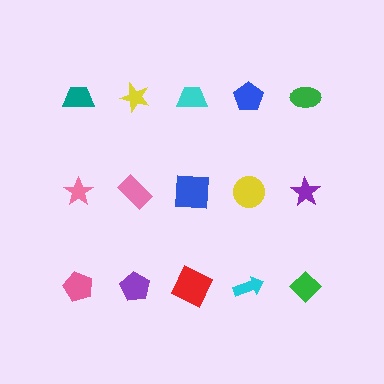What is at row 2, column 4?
A yellow circle.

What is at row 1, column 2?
A yellow star.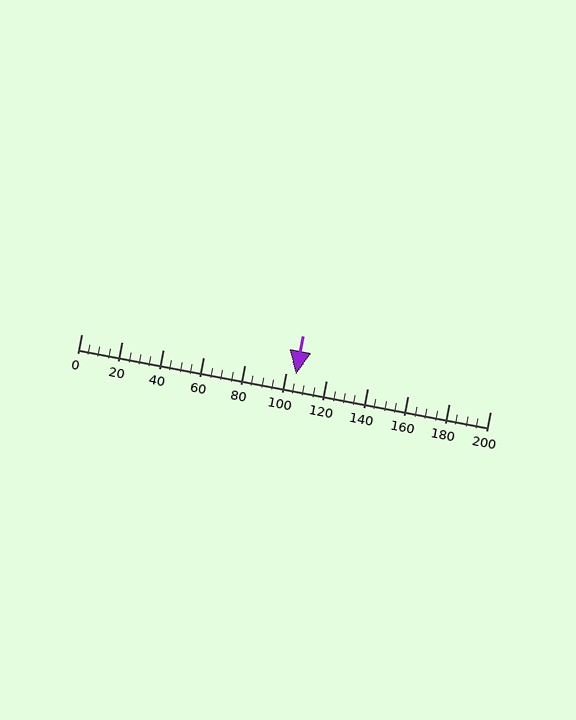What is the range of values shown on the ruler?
The ruler shows values from 0 to 200.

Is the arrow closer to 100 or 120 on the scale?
The arrow is closer to 100.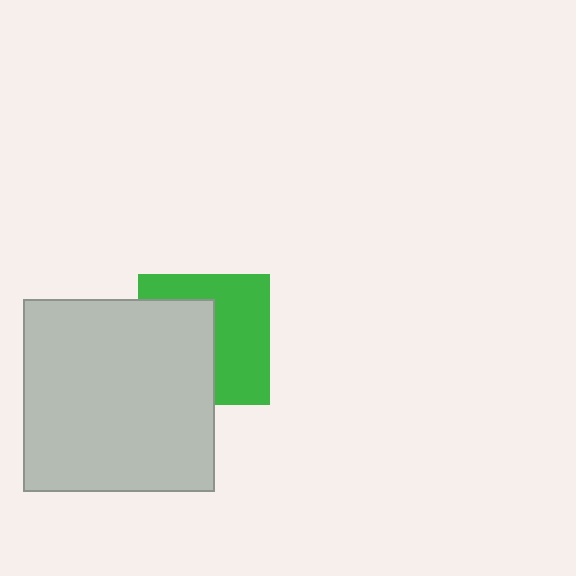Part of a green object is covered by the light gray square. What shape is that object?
It is a square.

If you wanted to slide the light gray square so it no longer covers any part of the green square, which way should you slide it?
Slide it left — that is the most direct way to separate the two shapes.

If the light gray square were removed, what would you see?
You would see the complete green square.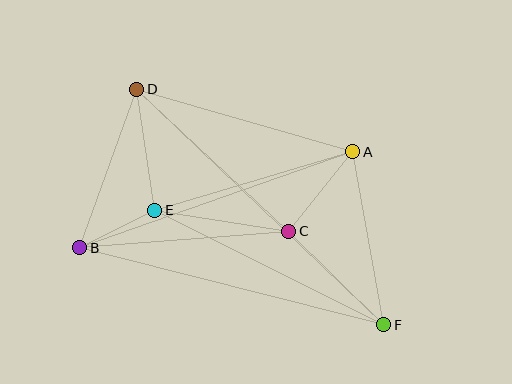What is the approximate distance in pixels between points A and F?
The distance between A and F is approximately 176 pixels.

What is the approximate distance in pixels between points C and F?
The distance between C and F is approximately 133 pixels.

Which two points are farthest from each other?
Points D and F are farthest from each other.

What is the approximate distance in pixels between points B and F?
The distance between B and F is approximately 313 pixels.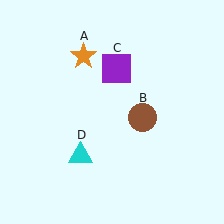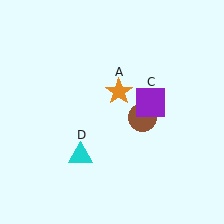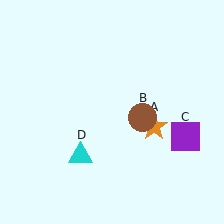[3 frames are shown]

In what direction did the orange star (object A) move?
The orange star (object A) moved down and to the right.